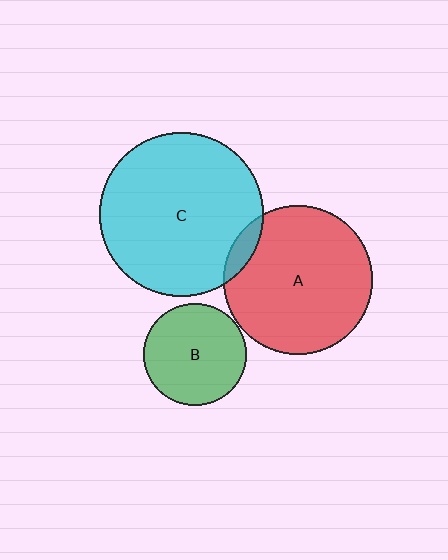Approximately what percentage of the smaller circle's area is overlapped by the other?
Approximately 5%.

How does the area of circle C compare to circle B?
Approximately 2.6 times.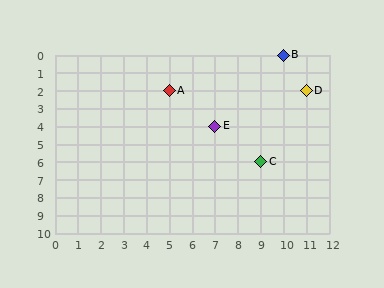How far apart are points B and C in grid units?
Points B and C are 1 column and 6 rows apart (about 6.1 grid units diagonally).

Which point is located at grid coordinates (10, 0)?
Point B is at (10, 0).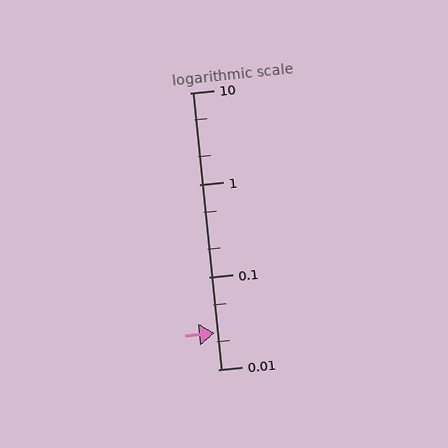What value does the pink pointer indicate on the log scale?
The pointer indicates approximately 0.025.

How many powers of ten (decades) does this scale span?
The scale spans 3 decades, from 0.01 to 10.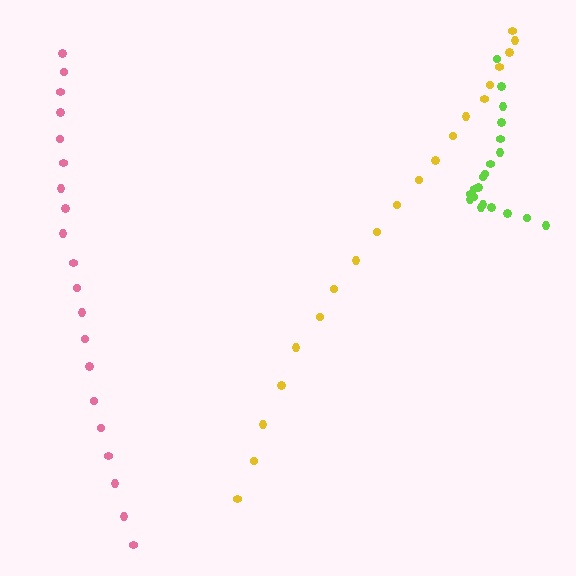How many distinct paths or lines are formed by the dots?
There are 3 distinct paths.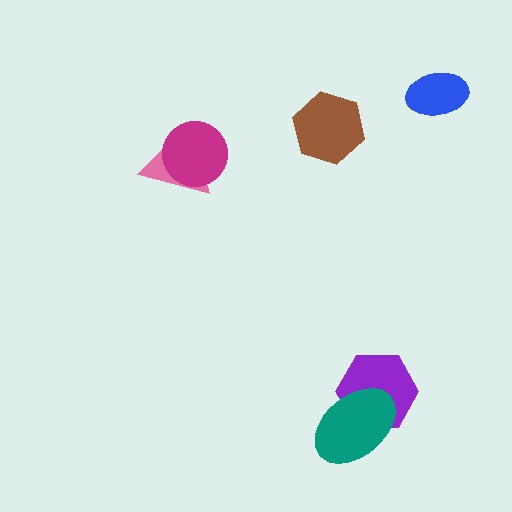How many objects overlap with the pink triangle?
1 object overlaps with the pink triangle.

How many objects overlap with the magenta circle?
1 object overlaps with the magenta circle.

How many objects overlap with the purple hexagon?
1 object overlaps with the purple hexagon.